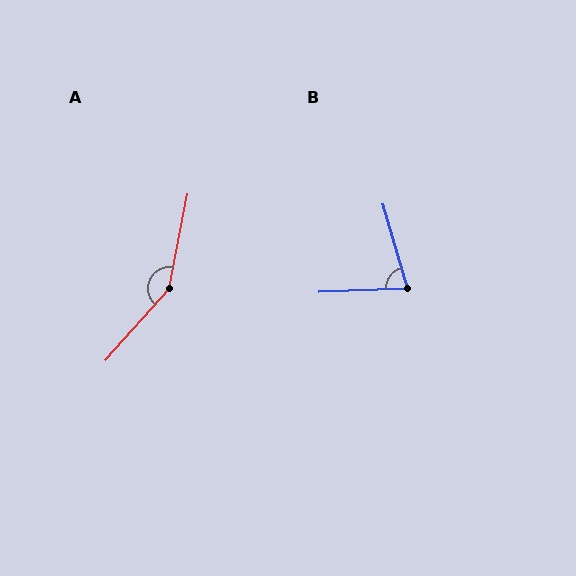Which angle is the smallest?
B, at approximately 76 degrees.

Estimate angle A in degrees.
Approximately 149 degrees.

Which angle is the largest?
A, at approximately 149 degrees.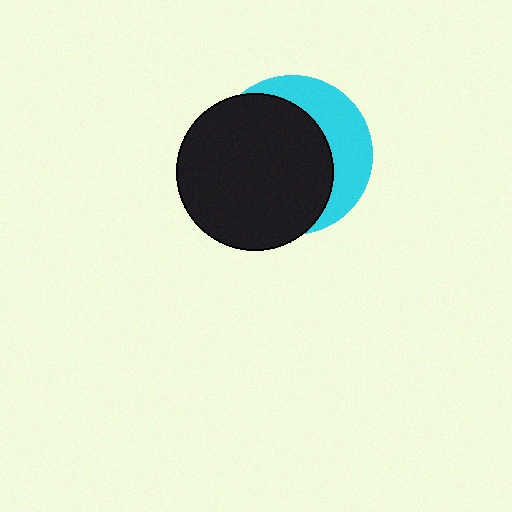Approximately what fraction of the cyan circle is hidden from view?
Roughly 66% of the cyan circle is hidden behind the black circle.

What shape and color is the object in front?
The object in front is a black circle.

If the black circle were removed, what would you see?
You would see the complete cyan circle.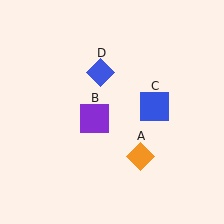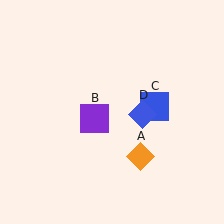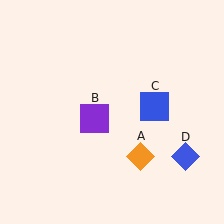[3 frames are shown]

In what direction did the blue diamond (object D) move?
The blue diamond (object D) moved down and to the right.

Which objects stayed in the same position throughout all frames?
Orange diamond (object A) and purple square (object B) and blue square (object C) remained stationary.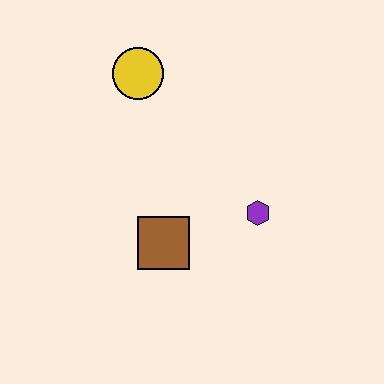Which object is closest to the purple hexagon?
The brown square is closest to the purple hexagon.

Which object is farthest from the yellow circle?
The purple hexagon is farthest from the yellow circle.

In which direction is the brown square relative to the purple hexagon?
The brown square is to the left of the purple hexagon.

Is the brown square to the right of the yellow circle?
Yes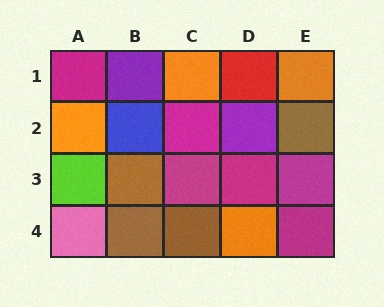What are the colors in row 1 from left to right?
Magenta, purple, orange, red, orange.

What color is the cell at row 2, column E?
Brown.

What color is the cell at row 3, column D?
Magenta.